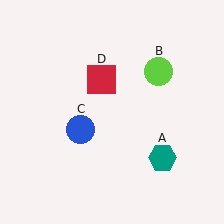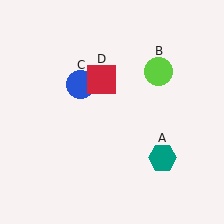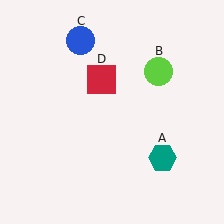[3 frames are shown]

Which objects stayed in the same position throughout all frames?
Teal hexagon (object A) and lime circle (object B) and red square (object D) remained stationary.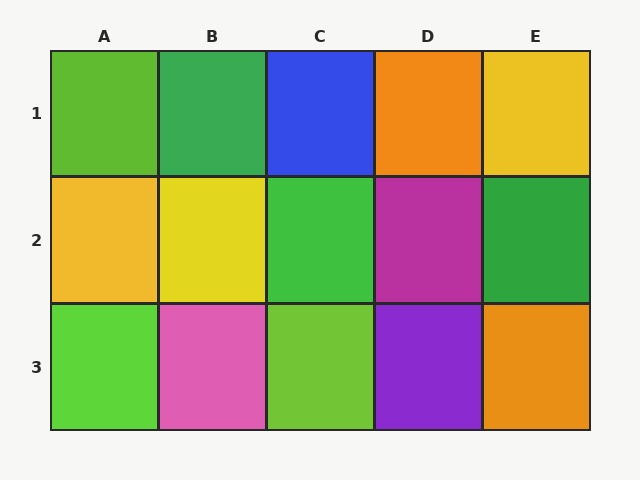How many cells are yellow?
3 cells are yellow.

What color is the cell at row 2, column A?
Yellow.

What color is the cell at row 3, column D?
Purple.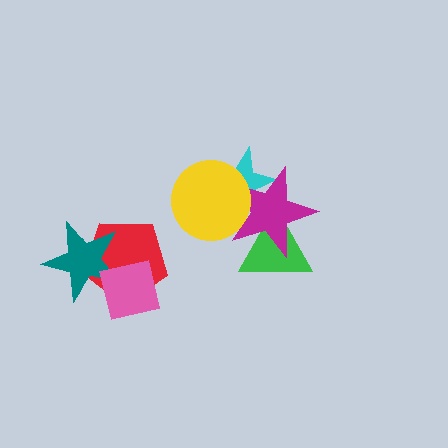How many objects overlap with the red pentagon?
2 objects overlap with the red pentagon.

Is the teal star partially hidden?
Yes, it is partially covered by another shape.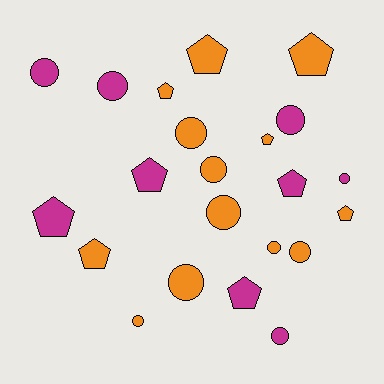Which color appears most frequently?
Orange, with 13 objects.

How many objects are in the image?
There are 22 objects.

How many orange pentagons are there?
There are 6 orange pentagons.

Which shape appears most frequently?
Circle, with 12 objects.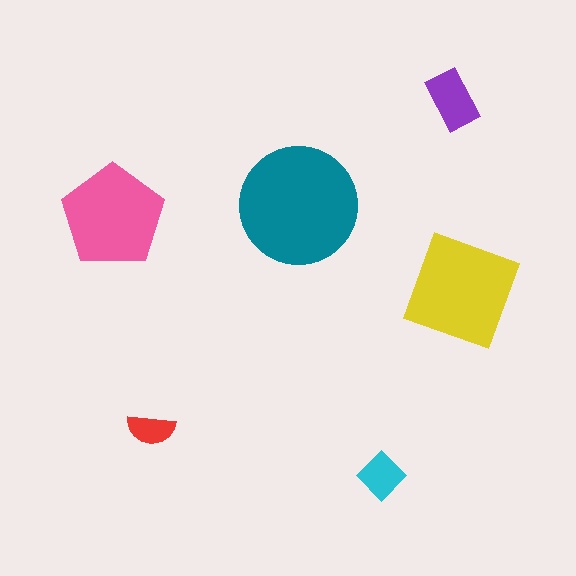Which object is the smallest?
The red semicircle.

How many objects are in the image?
There are 6 objects in the image.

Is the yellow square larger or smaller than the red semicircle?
Larger.